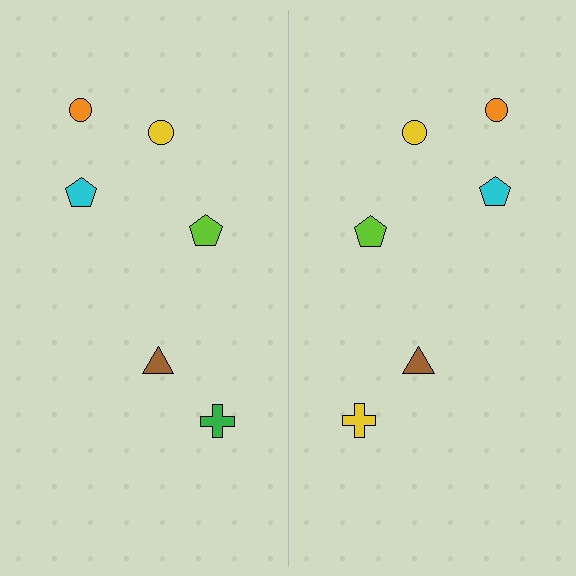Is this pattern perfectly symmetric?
No, the pattern is not perfectly symmetric. The yellow cross on the right side breaks the symmetry — its mirror counterpart is green.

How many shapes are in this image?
There are 12 shapes in this image.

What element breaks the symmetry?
The yellow cross on the right side breaks the symmetry — its mirror counterpart is green.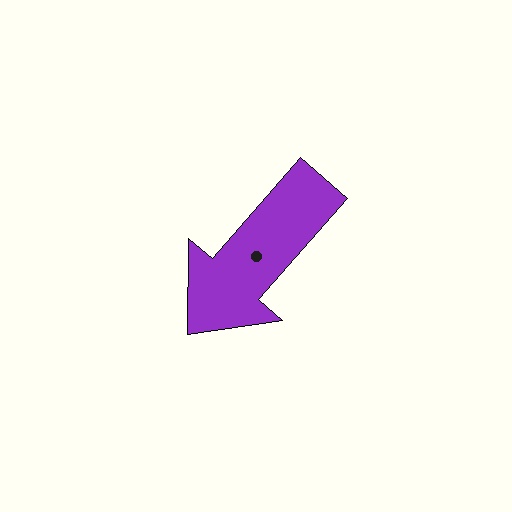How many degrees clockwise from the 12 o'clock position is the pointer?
Approximately 221 degrees.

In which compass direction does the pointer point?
Southwest.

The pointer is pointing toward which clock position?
Roughly 7 o'clock.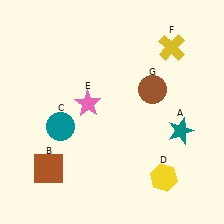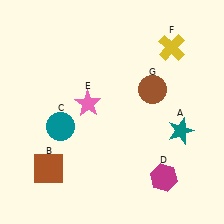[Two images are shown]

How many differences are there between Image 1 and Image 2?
There is 1 difference between the two images.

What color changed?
The hexagon (D) changed from yellow in Image 1 to magenta in Image 2.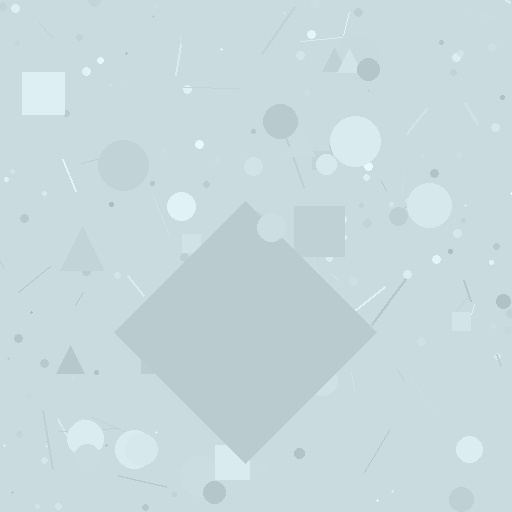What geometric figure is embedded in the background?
A diamond is embedded in the background.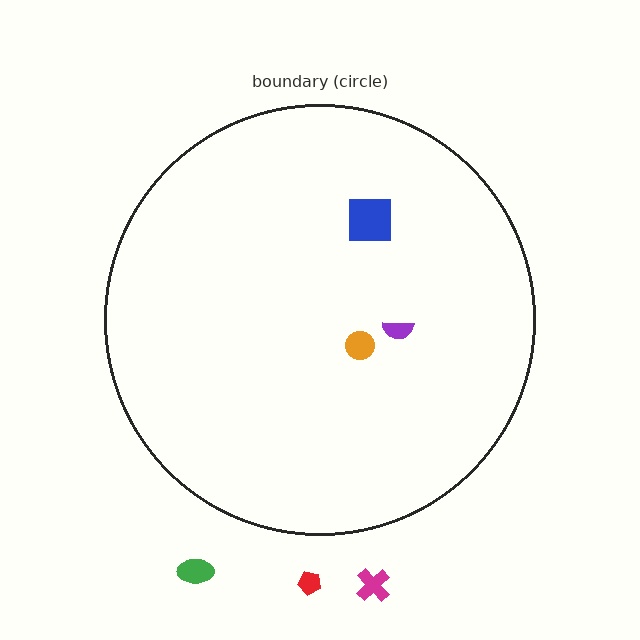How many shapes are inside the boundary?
3 inside, 3 outside.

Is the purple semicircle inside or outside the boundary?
Inside.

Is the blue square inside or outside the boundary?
Inside.